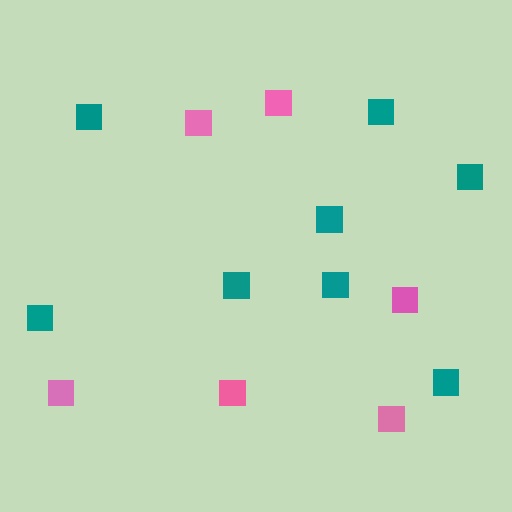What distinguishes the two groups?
There are 2 groups: one group of pink squares (6) and one group of teal squares (8).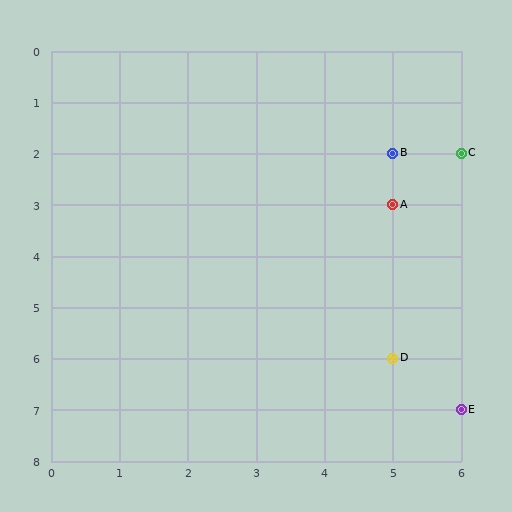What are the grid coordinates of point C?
Point C is at grid coordinates (6, 2).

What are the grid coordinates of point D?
Point D is at grid coordinates (5, 6).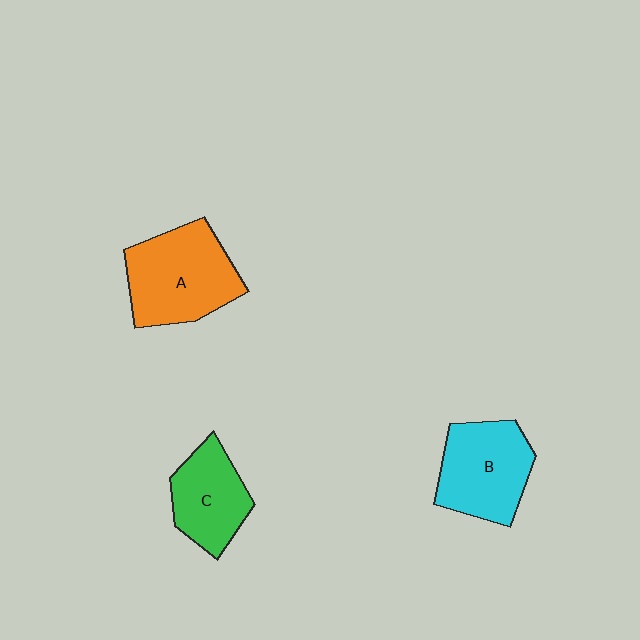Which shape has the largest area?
Shape A (orange).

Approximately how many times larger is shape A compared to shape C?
Approximately 1.4 times.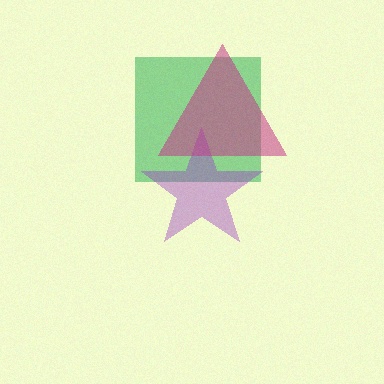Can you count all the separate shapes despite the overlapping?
Yes, there are 3 separate shapes.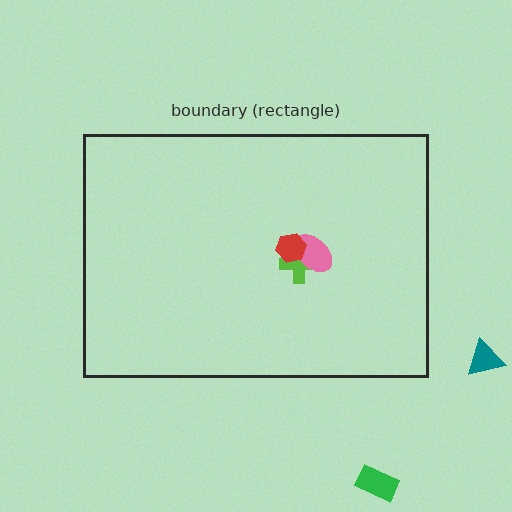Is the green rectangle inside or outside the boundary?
Outside.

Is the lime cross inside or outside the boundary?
Inside.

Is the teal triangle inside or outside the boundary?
Outside.